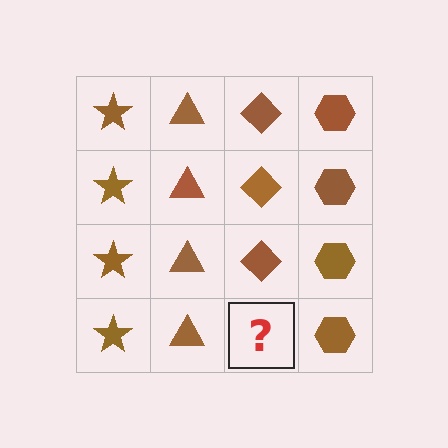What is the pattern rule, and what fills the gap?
The rule is that each column has a consistent shape. The gap should be filled with a brown diamond.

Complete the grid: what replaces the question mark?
The question mark should be replaced with a brown diamond.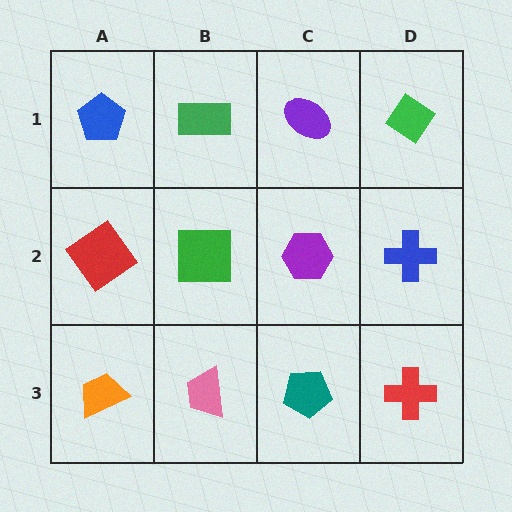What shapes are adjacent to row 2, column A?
A blue pentagon (row 1, column A), an orange trapezoid (row 3, column A), a green square (row 2, column B).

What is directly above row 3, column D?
A blue cross.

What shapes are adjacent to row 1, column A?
A red diamond (row 2, column A), a green rectangle (row 1, column B).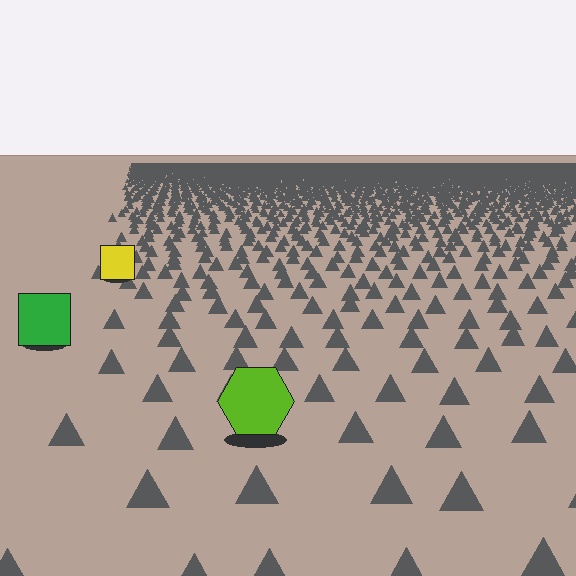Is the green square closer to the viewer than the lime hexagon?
No. The lime hexagon is closer — you can tell from the texture gradient: the ground texture is coarser near it.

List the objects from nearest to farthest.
From nearest to farthest: the lime hexagon, the green square, the yellow square.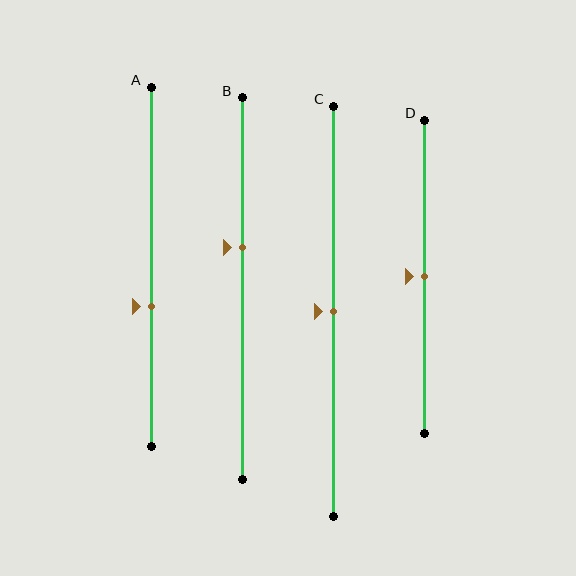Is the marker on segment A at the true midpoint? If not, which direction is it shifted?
No, the marker on segment A is shifted downward by about 11% of the segment length.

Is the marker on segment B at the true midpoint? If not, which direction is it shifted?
No, the marker on segment B is shifted upward by about 11% of the segment length.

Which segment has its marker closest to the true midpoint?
Segment C has its marker closest to the true midpoint.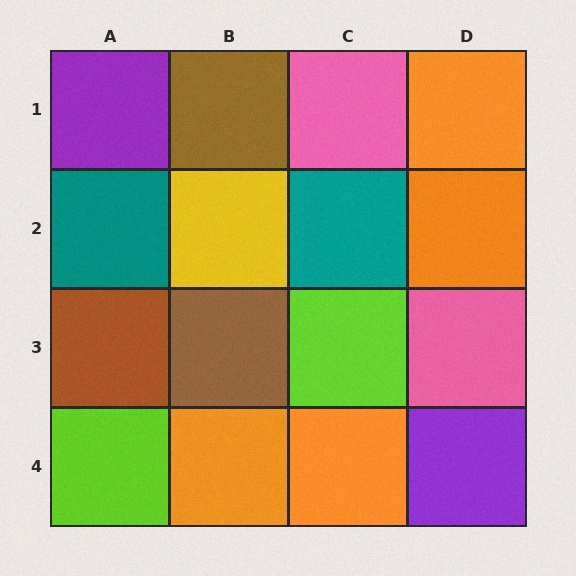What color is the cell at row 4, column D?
Purple.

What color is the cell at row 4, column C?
Orange.